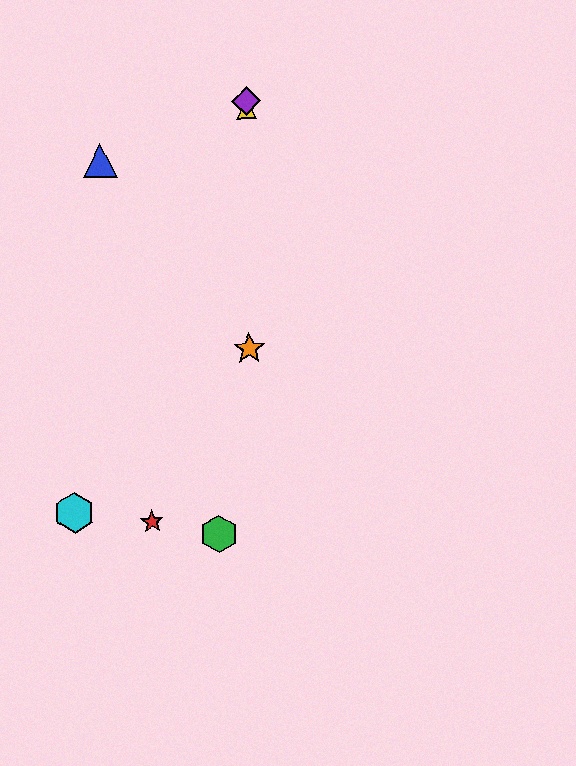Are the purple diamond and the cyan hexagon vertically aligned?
No, the purple diamond is at x≈246 and the cyan hexagon is at x≈75.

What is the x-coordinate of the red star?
The red star is at x≈152.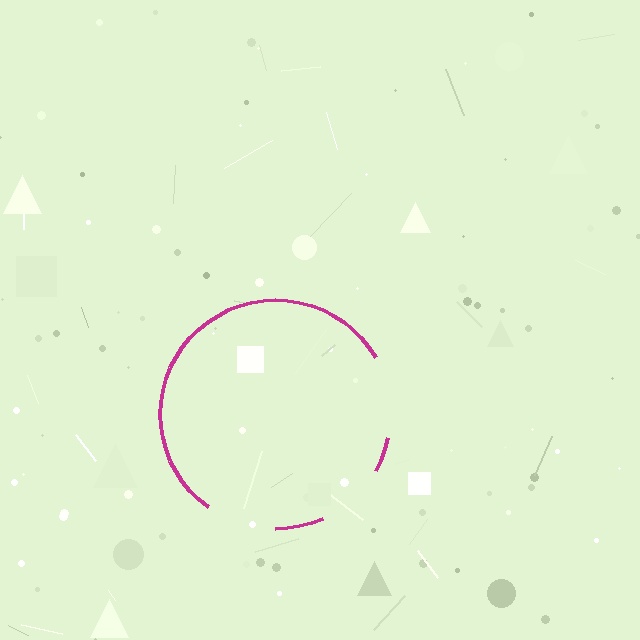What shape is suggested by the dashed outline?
The dashed outline suggests a circle.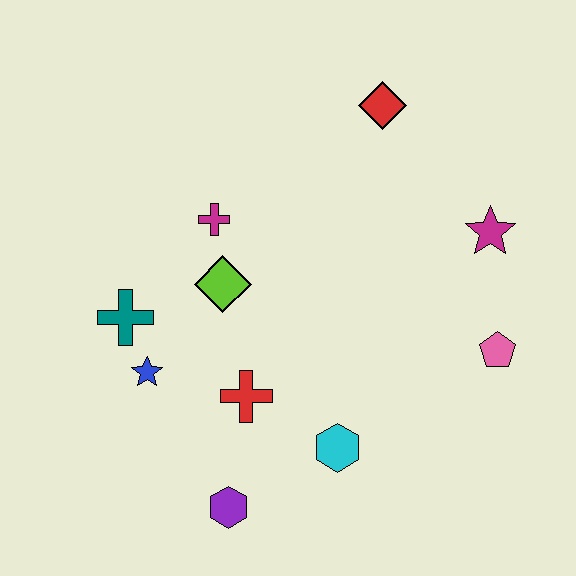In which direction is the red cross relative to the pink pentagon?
The red cross is to the left of the pink pentagon.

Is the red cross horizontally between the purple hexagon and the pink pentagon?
Yes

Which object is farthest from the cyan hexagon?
The red diamond is farthest from the cyan hexagon.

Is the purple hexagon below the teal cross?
Yes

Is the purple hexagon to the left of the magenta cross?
No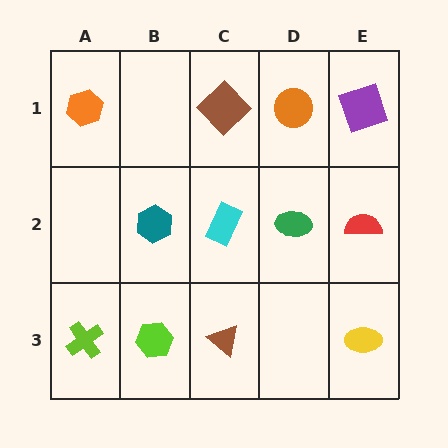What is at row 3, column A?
A lime cross.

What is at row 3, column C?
A brown triangle.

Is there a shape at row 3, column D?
No, that cell is empty.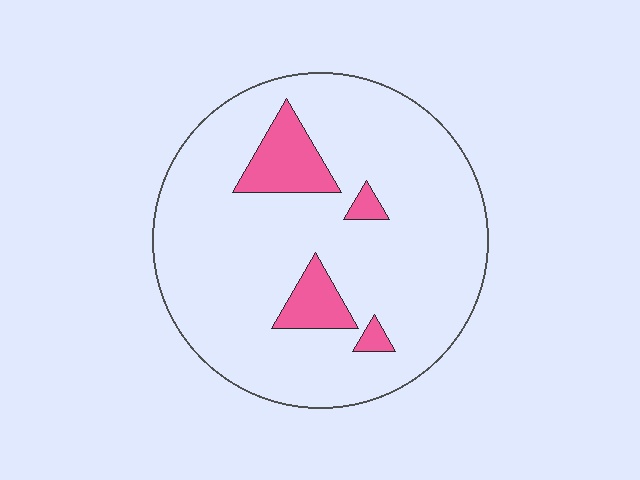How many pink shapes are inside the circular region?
4.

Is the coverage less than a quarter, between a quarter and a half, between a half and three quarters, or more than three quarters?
Less than a quarter.